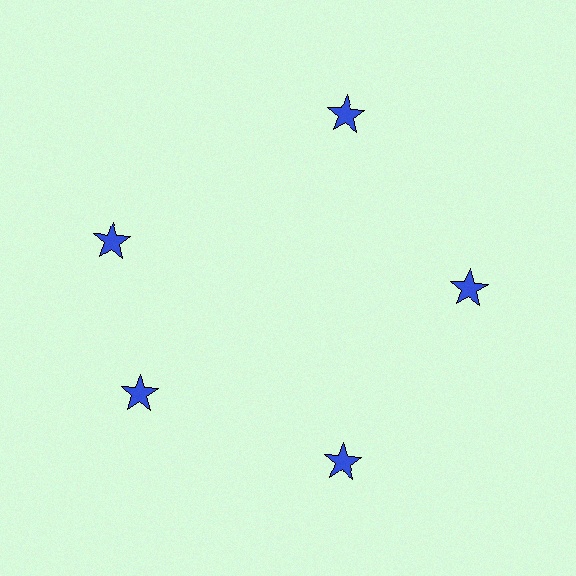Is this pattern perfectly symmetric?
No. The 5 blue stars are arranged in a ring, but one element near the 10 o'clock position is rotated out of alignment along the ring, breaking the 5-fold rotational symmetry.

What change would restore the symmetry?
The symmetry would be restored by rotating it back into even spacing with its neighbors so that all 5 stars sit at equal angles and equal distance from the center.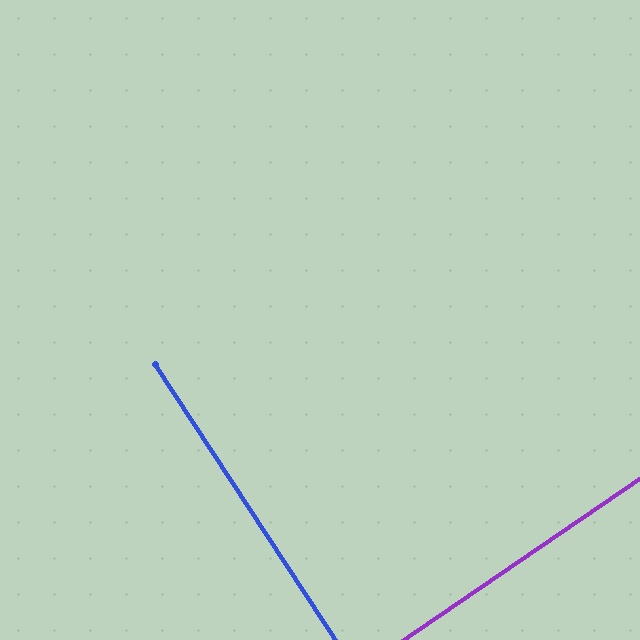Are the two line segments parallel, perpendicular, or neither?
Perpendicular — they meet at approximately 89°.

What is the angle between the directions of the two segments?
Approximately 89 degrees.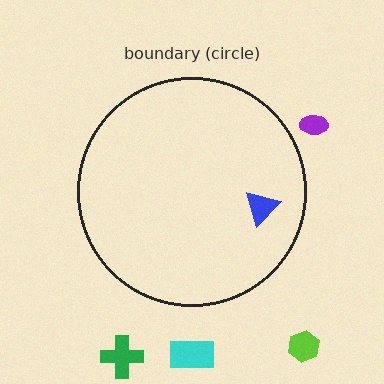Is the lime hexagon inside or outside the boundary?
Outside.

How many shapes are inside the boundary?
1 inside, 4 outside.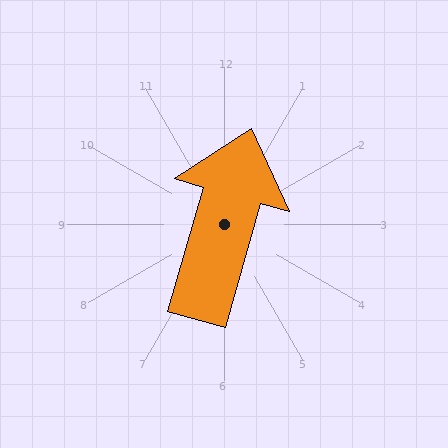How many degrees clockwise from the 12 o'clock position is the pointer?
Approximately 16 degrees.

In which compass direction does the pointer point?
North.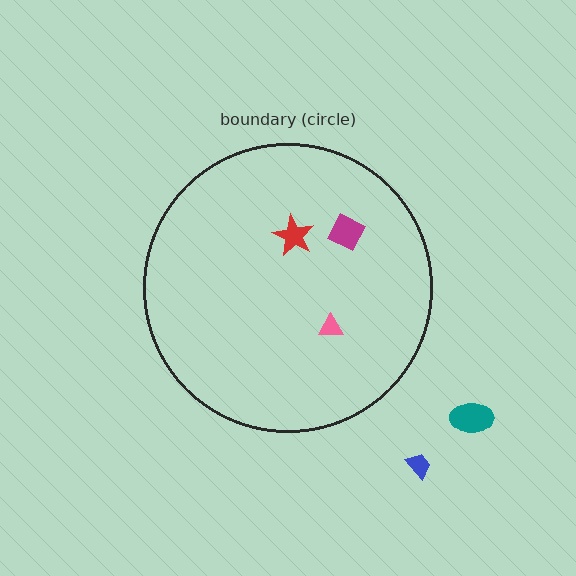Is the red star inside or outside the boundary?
Inside.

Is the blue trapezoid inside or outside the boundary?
Outside.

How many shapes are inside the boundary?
3 inside, 2 outside.